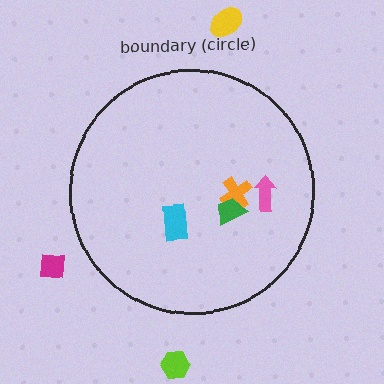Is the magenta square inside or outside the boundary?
Outside.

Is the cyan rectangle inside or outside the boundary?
Inside.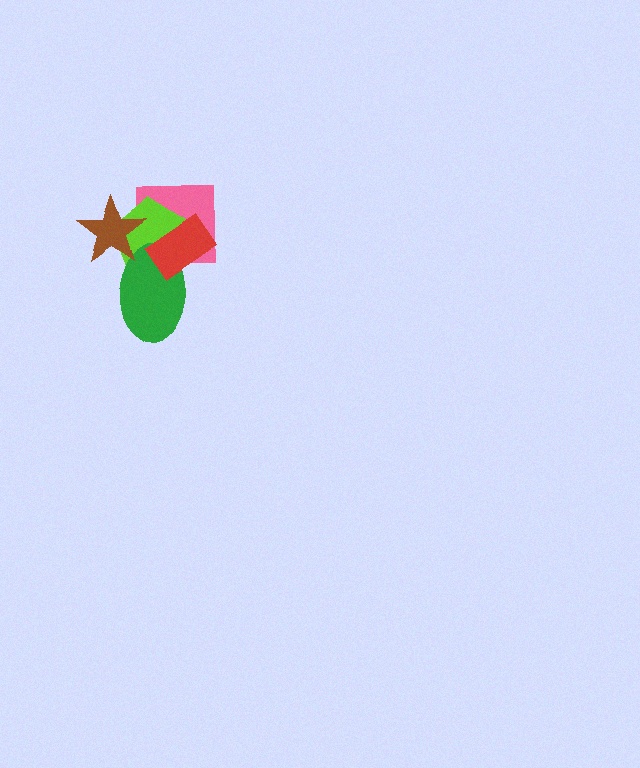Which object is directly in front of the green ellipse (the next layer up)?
The red rectangle is directly in front of the green ellipse.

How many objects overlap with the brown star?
3 objects overlap with the brown star.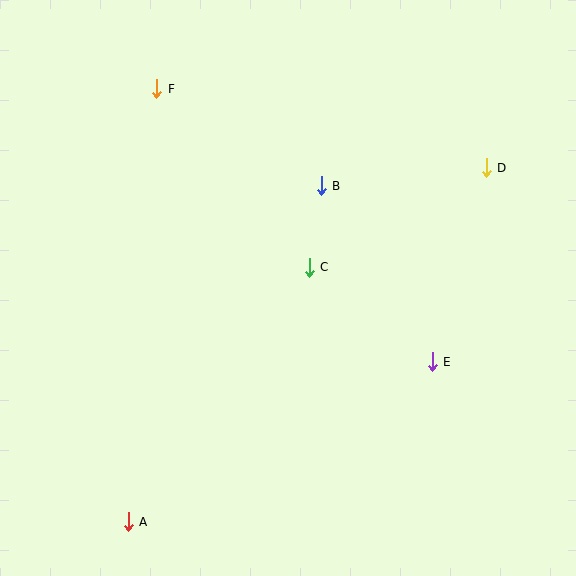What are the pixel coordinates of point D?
Point D is at (486, 168).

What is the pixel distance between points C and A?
The distance between C and A is 312 pixels.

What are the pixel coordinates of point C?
Point C is at (309, 267).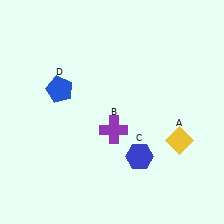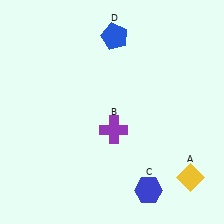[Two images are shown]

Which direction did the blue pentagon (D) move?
The blue pentagon (D) moved right.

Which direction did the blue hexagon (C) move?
The blue hexagon (C) moved down.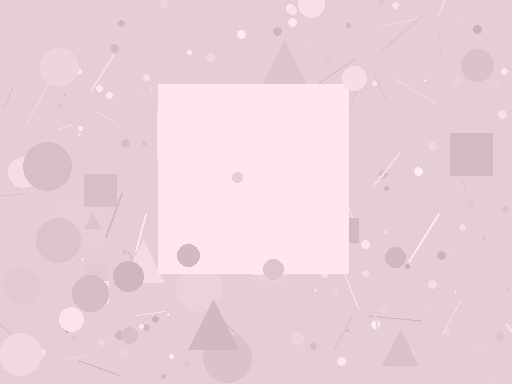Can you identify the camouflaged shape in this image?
The camouflaged shape is a square.